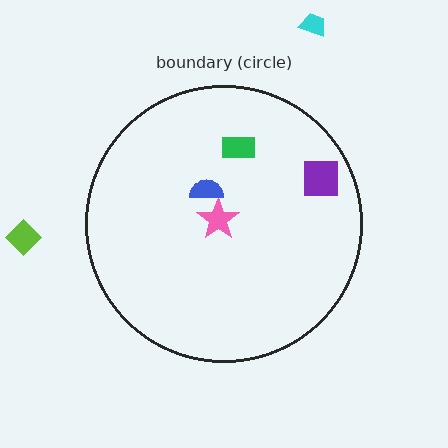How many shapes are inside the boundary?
4 inside, 2 outside.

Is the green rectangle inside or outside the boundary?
Inside.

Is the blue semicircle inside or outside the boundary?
Inside.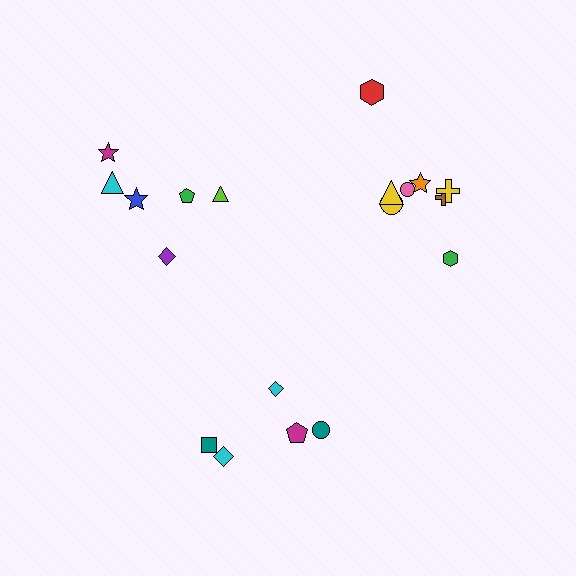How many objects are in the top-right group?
There are 8 objects.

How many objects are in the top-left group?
There are 6 objects.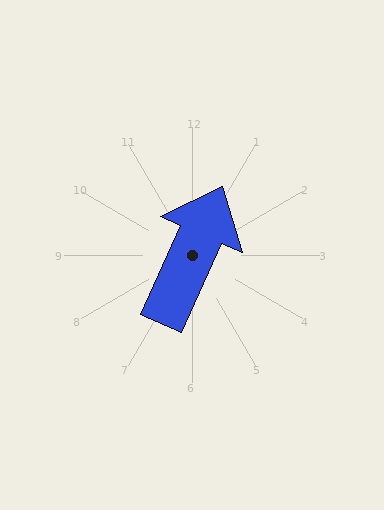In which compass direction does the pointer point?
Northeast.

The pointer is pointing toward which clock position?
Roughly 1 o'clock.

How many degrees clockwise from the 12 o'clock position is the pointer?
Approximately 24 degrees.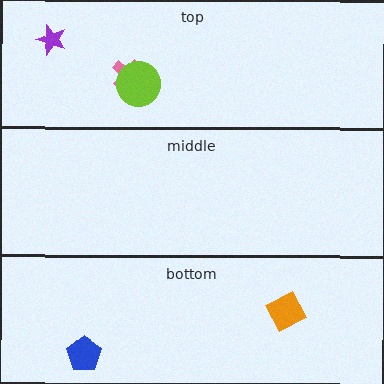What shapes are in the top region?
The pink cross, the purple star, the lime circle.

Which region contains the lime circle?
The top region.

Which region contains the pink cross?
The top region.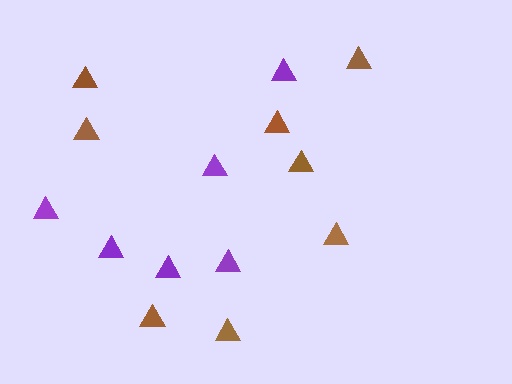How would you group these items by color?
There are 2 groups: one group of purple triangles (6) and one group of brown triangles (8).